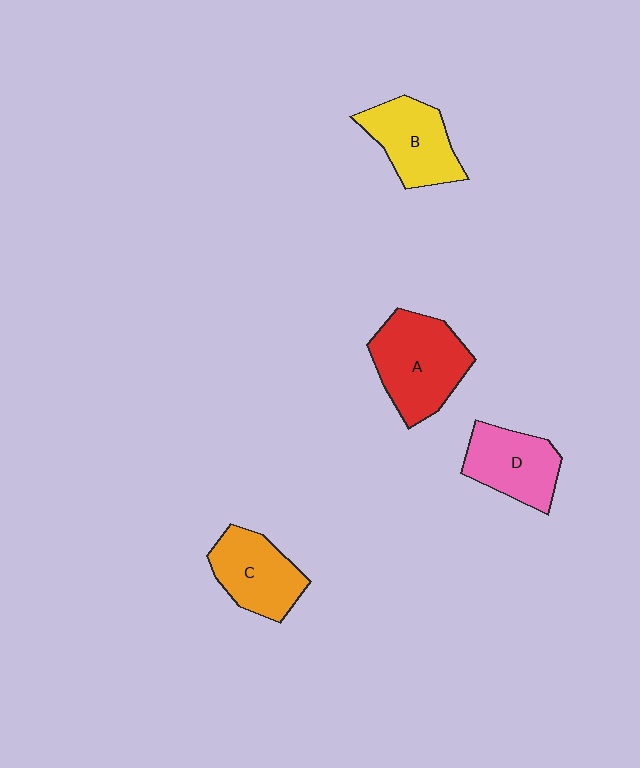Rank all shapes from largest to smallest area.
From largest to smallest: A (red), B (yellow), C (orange), D (pink).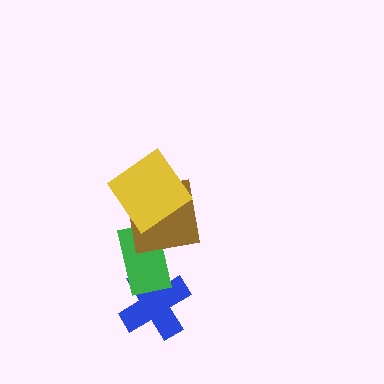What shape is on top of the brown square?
The yellow diamond is on top of the brown square.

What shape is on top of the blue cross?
The green rectangle is on top of the blue cross.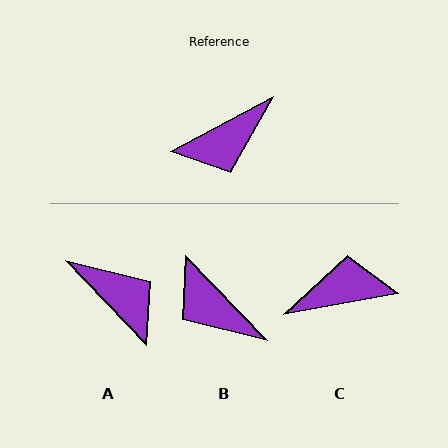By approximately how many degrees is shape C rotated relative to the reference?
Approximately 163 degrees counter-clockwise.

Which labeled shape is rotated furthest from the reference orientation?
C, about 163 degrees away.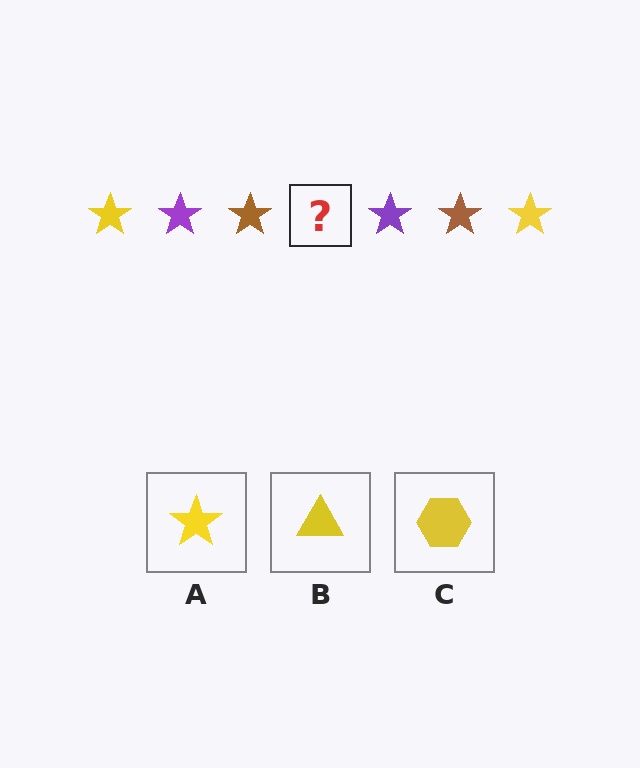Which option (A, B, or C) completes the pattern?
A.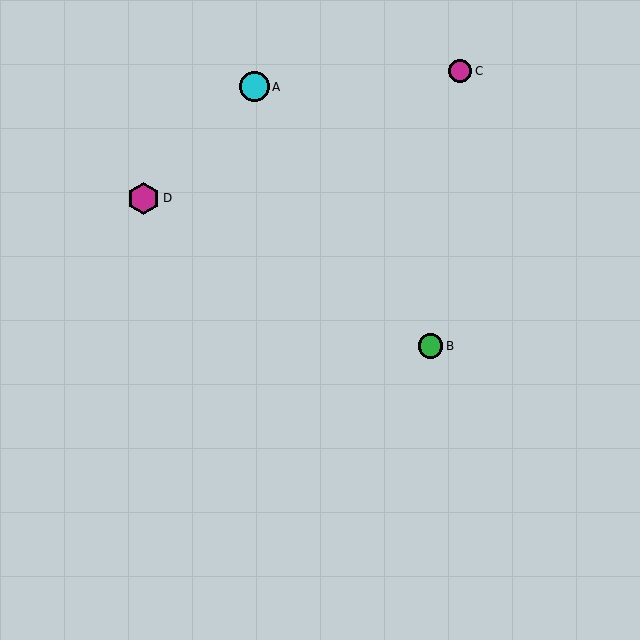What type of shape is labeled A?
Shape A is a cyan circle.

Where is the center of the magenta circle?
The center of the magenta circle is at (460, 71).